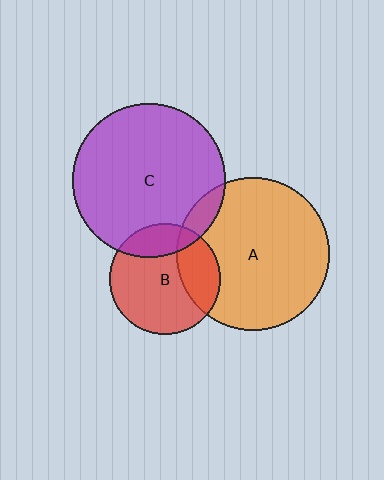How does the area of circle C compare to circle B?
Approximately 1.9 times.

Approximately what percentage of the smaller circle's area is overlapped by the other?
Approximately 20%.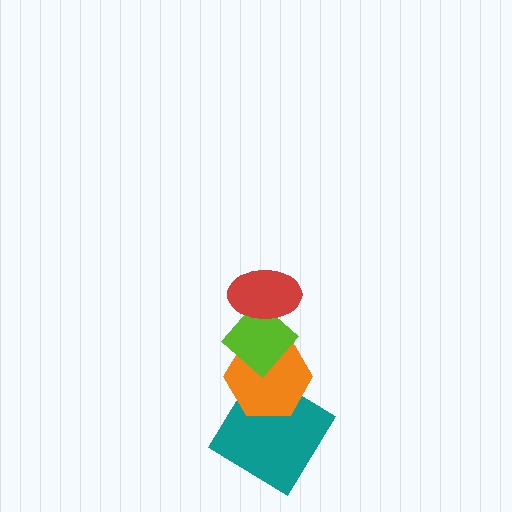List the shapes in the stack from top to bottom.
From top to bottom: the red ellipse, the lime diamond, the orange hexagon, the teal diamond.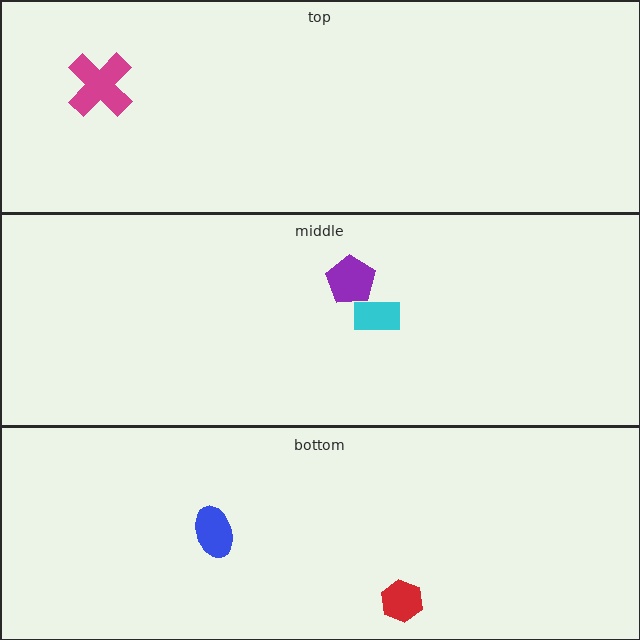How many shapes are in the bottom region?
2.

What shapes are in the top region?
The magenta cross.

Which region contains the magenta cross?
The top region.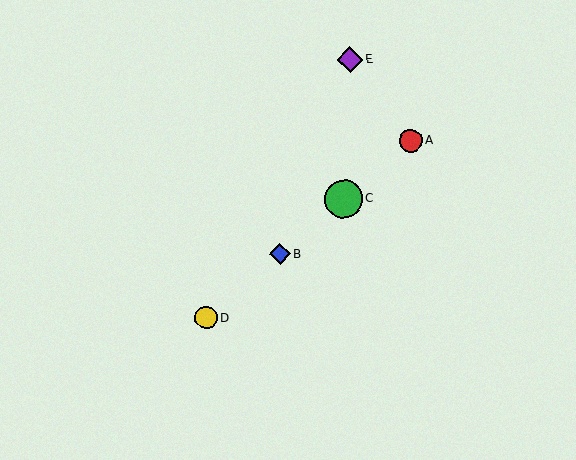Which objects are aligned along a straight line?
Objects A, B, C, D are aligned along a straight line.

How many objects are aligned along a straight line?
4 objects (A, B, C, D) are aligned along a straight line.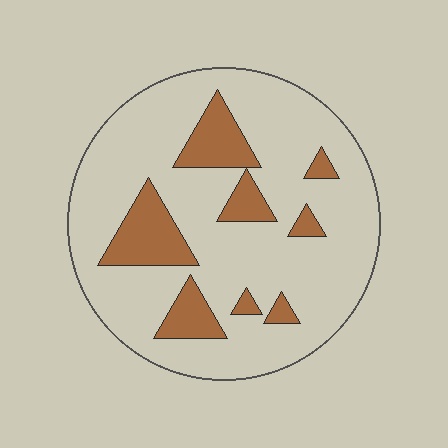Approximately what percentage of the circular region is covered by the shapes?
Approximately 20%.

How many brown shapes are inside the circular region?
8.